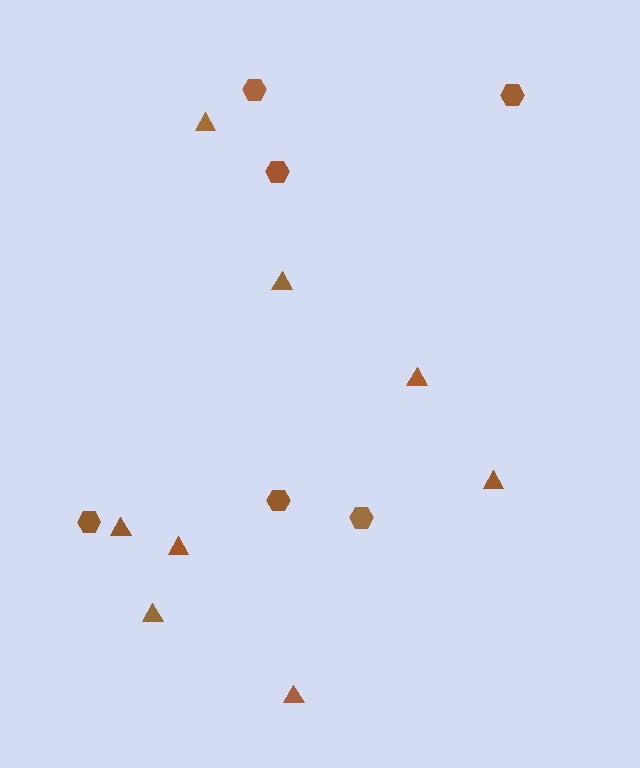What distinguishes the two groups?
There are 2 groups: one group of triangles (8) and one group of hexagons (6).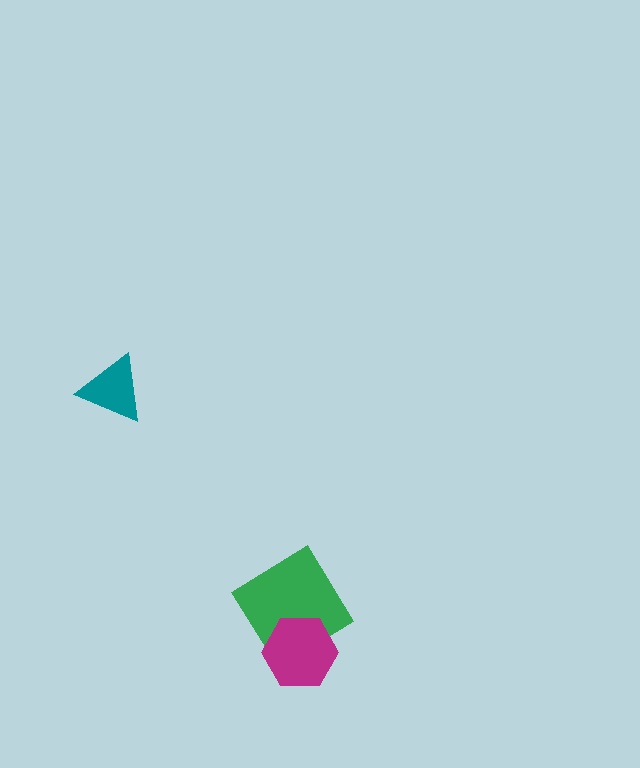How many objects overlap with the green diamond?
1 object overlaps with the green diamond.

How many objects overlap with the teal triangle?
0 objects overlap with the teal triangle.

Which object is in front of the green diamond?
The magenta hexagon is in front of the green diamond.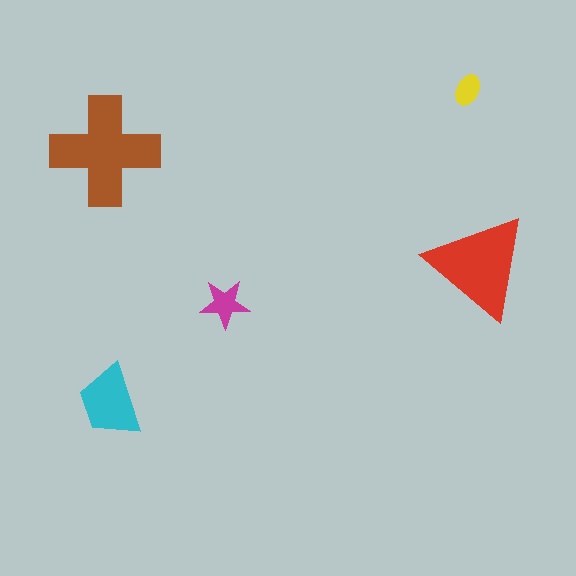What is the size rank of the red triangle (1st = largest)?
2nd.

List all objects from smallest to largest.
The yellow ellipse, the magenta star, the cyan trapezoid, the red triangle, the brown cross.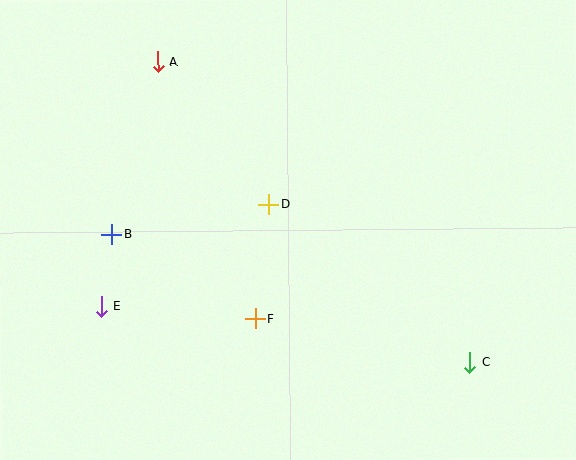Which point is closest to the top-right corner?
Point D is closest to the top-right corner.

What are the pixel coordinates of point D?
Point D is at (268, 205).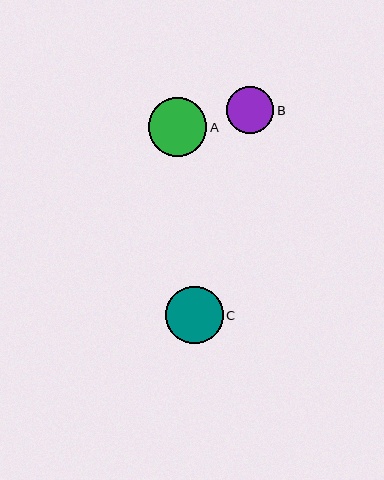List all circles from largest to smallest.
From largest to smallest: A, C, B.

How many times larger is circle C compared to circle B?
Circle C is approximately 1.2 times the size of circle B.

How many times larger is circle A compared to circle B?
Circle A is approximately 1.3 times the size of circle B.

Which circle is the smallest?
Circle B is the smallest with a size of approximately 47 pixels.